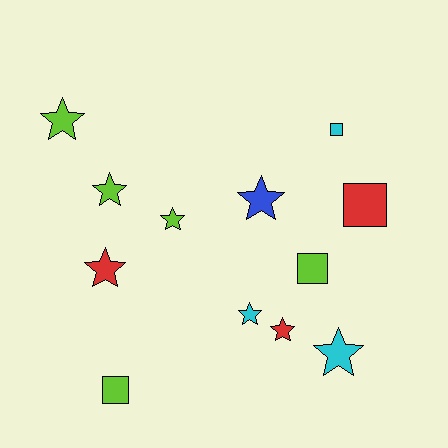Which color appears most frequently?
Lime, with 5 objects.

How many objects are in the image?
There are 12 objects.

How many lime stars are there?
There are 3 lime stars.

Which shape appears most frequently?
Star, with 8 objects.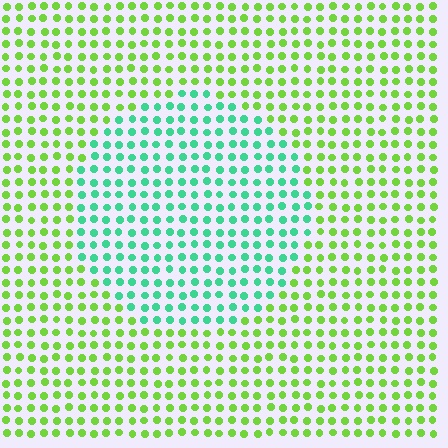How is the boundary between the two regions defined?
The boundary is defined purely by a slight shift in hue (about 55 degrees). Spacing, size, and orientation are identical on both sides.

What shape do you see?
I see a circle.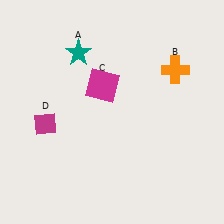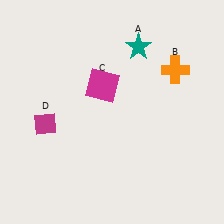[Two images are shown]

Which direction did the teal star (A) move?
The teal star (A) moved right.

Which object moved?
The teal star (A) moved right.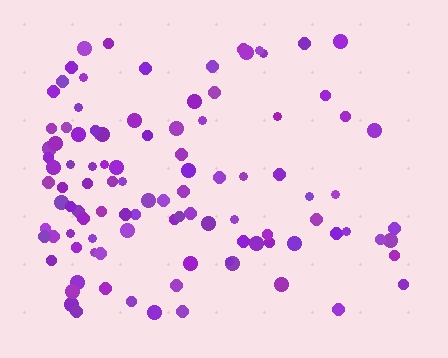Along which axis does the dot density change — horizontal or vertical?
Horizontal.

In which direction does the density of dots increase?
From right to left, with the left side densest.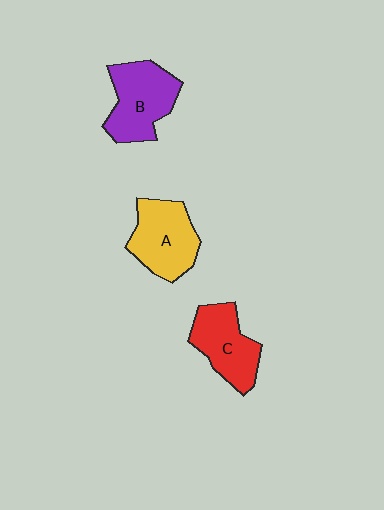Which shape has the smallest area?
Shape C (red).